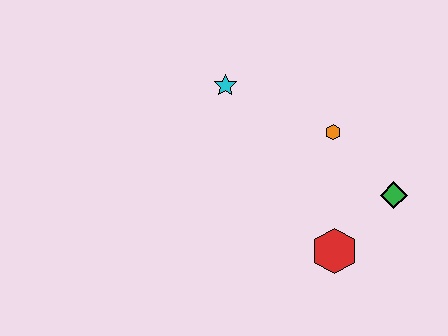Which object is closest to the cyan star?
The orange hexagon is closest to the cyan star.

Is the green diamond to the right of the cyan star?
Yes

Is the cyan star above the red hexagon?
Yes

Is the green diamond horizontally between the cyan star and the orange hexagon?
No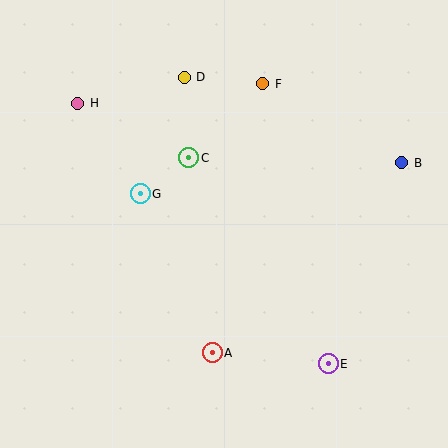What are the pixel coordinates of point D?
Point D is at (184, 77).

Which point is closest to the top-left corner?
Point H is closest to the top-left corner.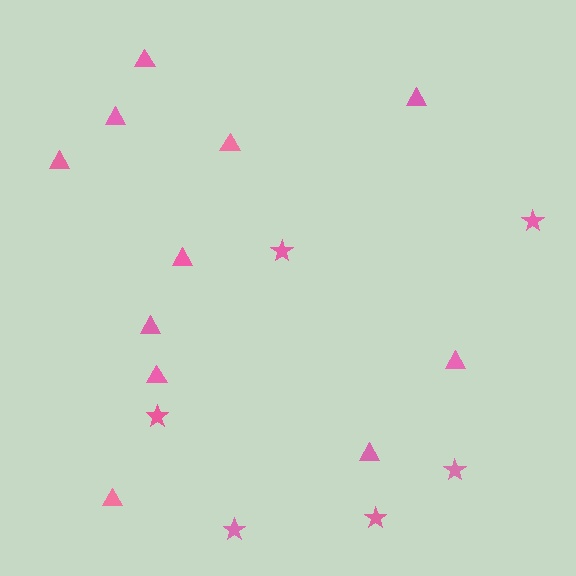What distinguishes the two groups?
There are 2 groups: one group of stars (6) and one group of triangles (11).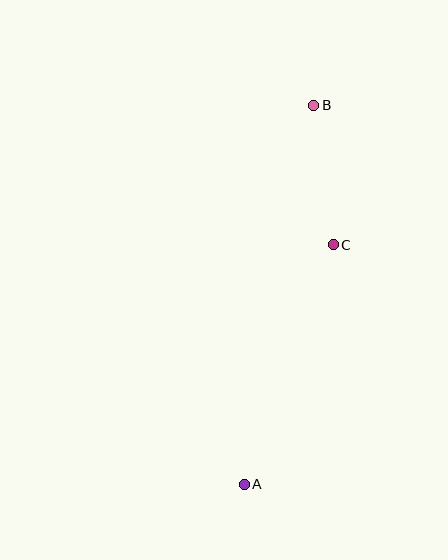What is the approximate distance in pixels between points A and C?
The distance between A and C is approximately 256 pixels.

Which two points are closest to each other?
Points B and C are closest to each other.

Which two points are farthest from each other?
Points A and B are farthest from each other.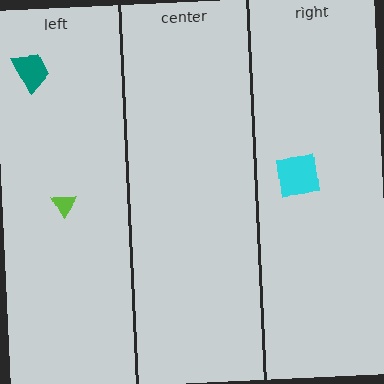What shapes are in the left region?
The teal trapezoid, the lime triangle.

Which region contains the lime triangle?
The left region.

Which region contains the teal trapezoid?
The left region.